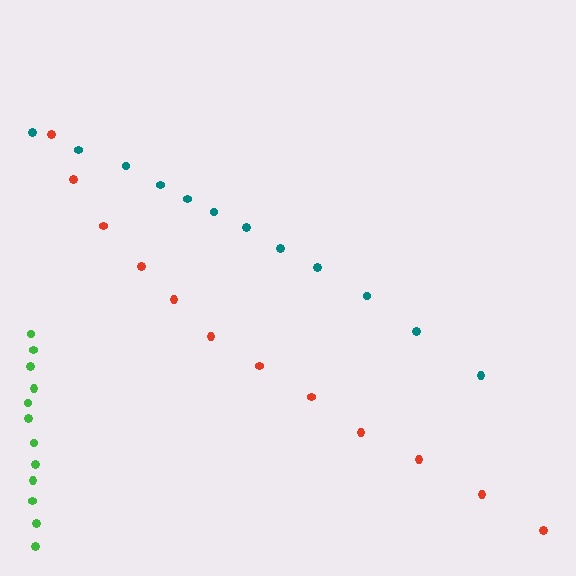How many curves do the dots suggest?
There are 3 distinct paths.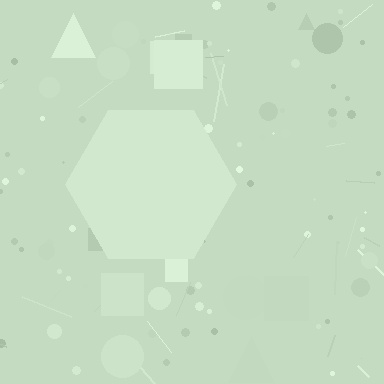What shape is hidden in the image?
A hexagon is hidden in the image.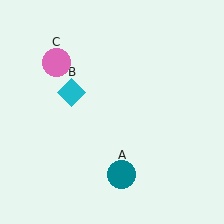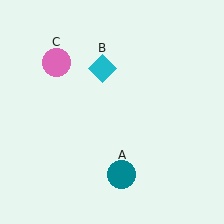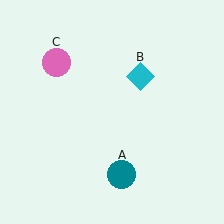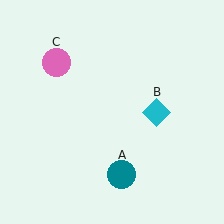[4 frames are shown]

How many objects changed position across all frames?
1 object changed position: cyan diamond (object B).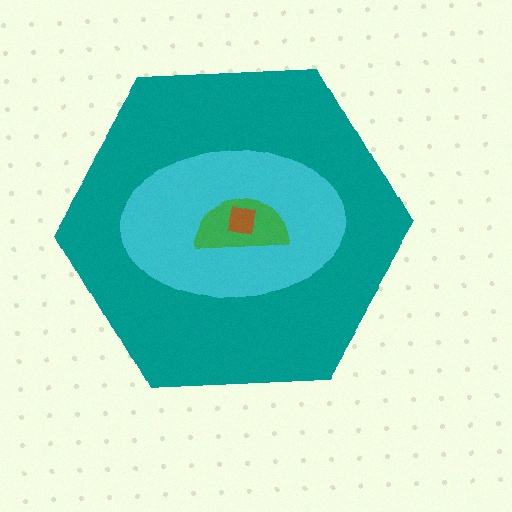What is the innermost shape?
The brown square.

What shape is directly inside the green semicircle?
The brown square.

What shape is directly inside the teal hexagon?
The cyan ellipse.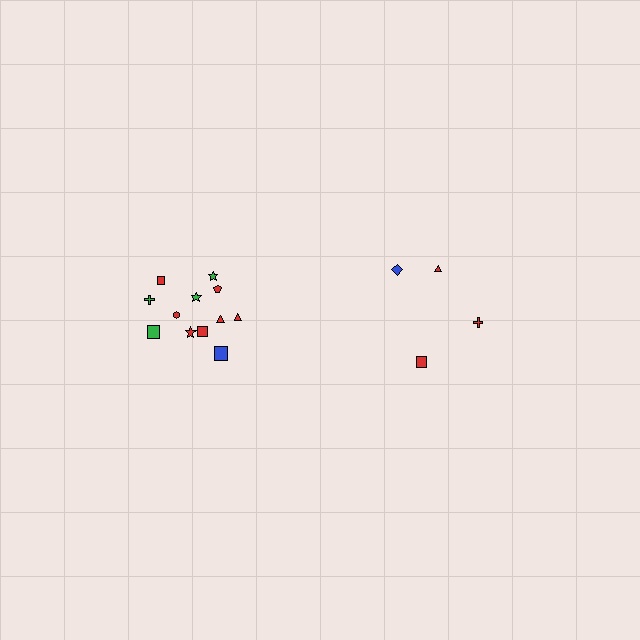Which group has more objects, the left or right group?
The left group.